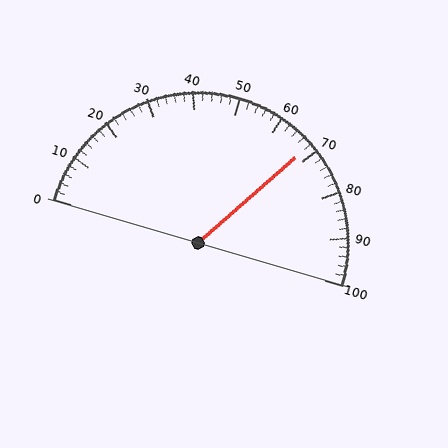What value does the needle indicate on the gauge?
The needle indicates approximately 68.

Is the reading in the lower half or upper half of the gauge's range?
The reading is in the upper half of the range (0 to 100).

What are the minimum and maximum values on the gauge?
The gauge ranges from 0 to 100.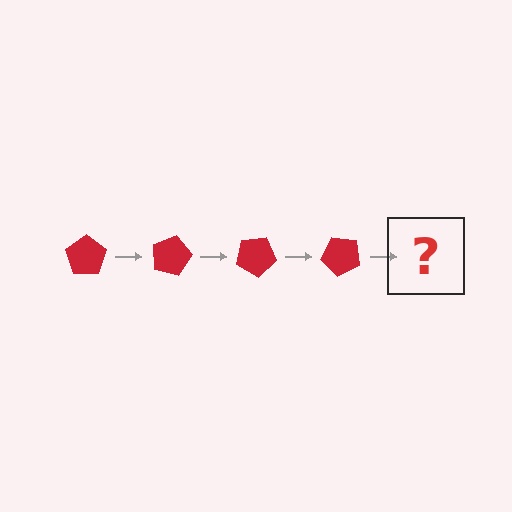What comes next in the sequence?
The next element should be a red pentagon rotated 60 degrees.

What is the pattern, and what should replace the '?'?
The pattern is that the pentagon rotates 15 degrees each step. The '?' should be a red pentagon rotated 60 degrees.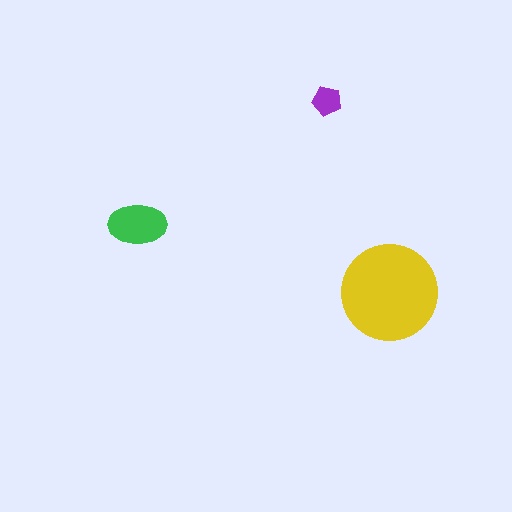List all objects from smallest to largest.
The purple pentagon, the green ellipse, the yellow circle.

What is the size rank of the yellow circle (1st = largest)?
1st.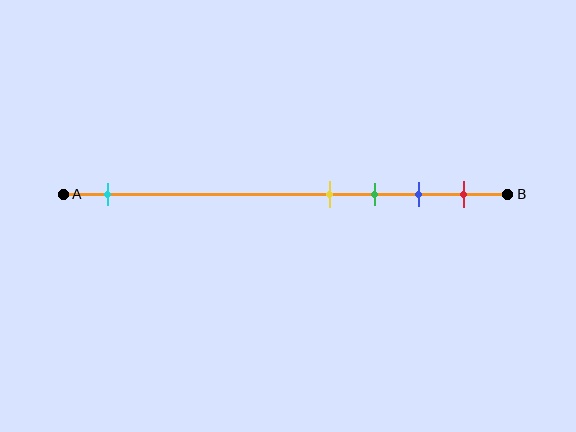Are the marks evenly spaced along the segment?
No, the marks are not evenly spaced.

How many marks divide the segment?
There are 5 marks dividing the segment.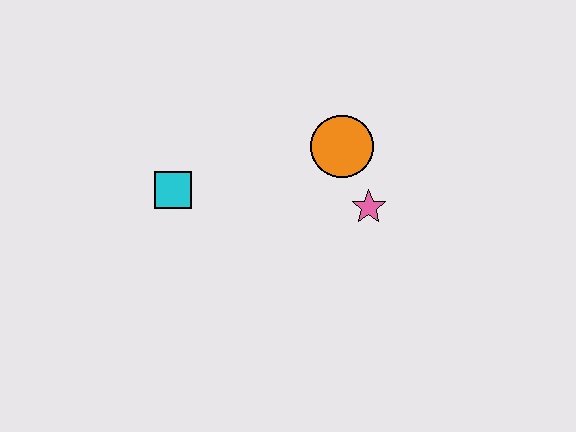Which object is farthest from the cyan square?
The pink star is farthest from the cyan square.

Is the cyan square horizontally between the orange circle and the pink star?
No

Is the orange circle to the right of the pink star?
No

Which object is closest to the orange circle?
The pink star is closest to the orange circle.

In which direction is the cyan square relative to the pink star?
The cyan square is to the left of the pink star.